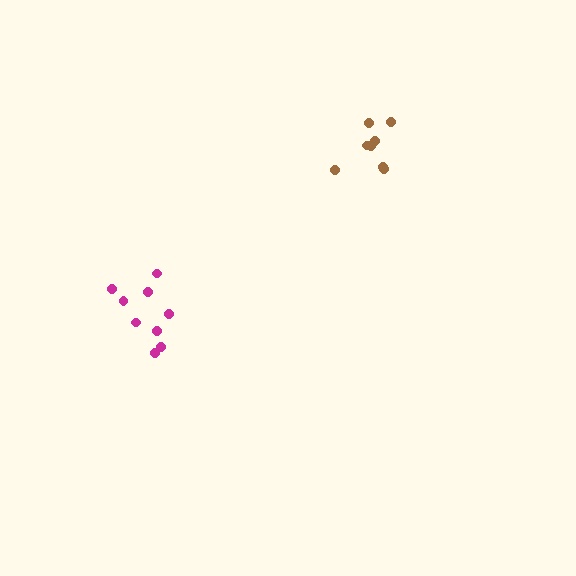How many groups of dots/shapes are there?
There are 2 groups.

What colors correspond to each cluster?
The clusters are colored: brown, magenta.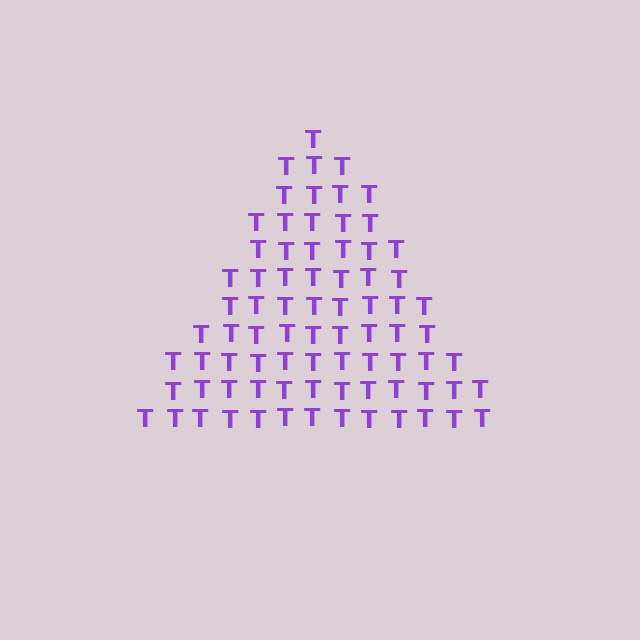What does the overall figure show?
The overall figure shows a triangle.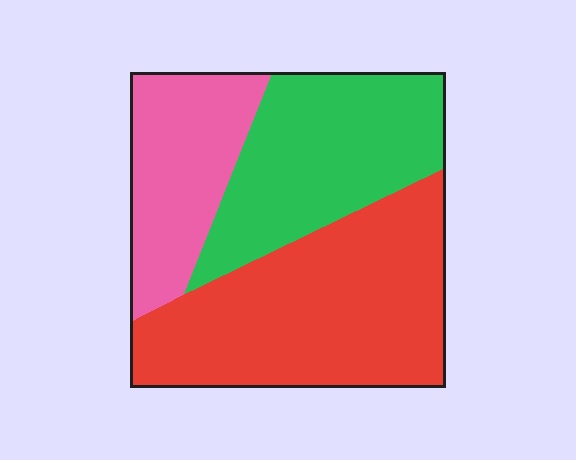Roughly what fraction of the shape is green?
Green takes up about one third (1/3) of the shape.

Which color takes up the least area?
Pink, at roughly 25%.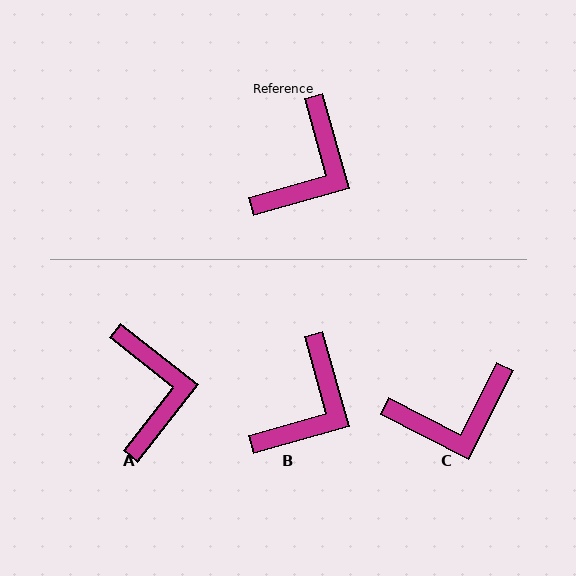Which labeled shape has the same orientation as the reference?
B.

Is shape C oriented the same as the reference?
No, it is off by about 42 degrees.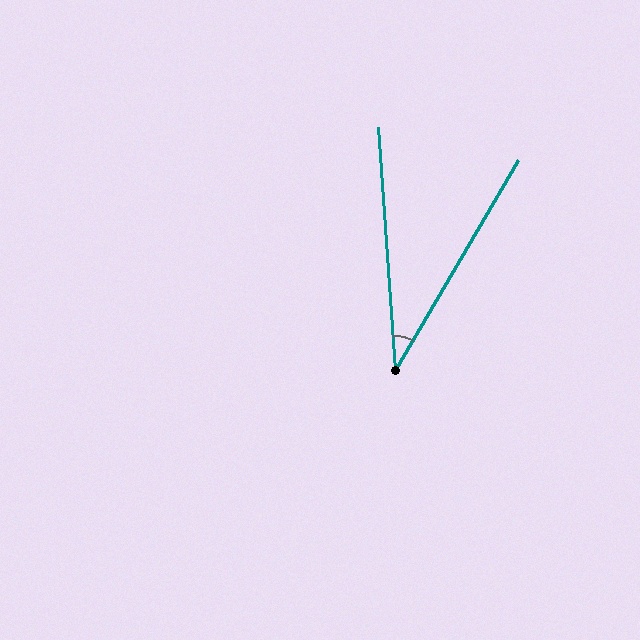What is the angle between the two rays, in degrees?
Approximately 34 degrees.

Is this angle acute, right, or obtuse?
It is acute.